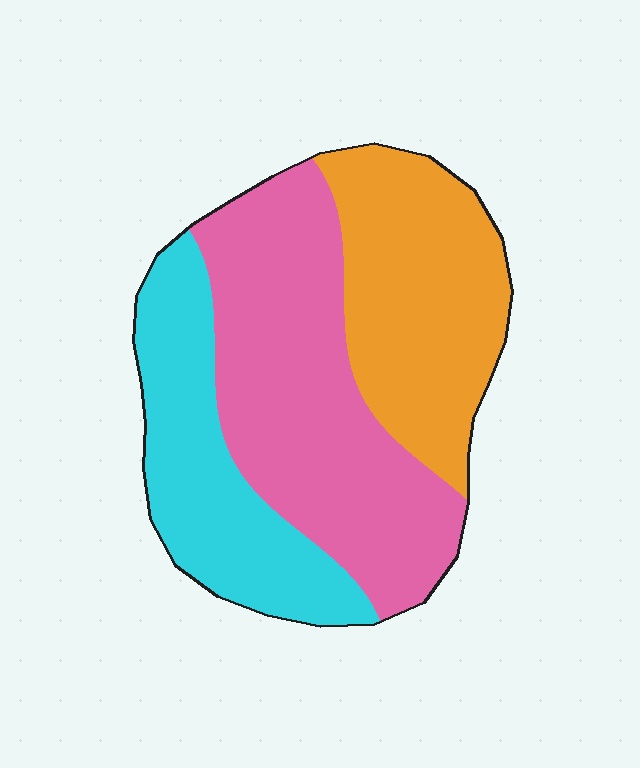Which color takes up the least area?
Cyan, at roughly 25%.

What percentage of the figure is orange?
Orange takes up about one third (1/3) of the figure.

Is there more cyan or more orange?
Orange.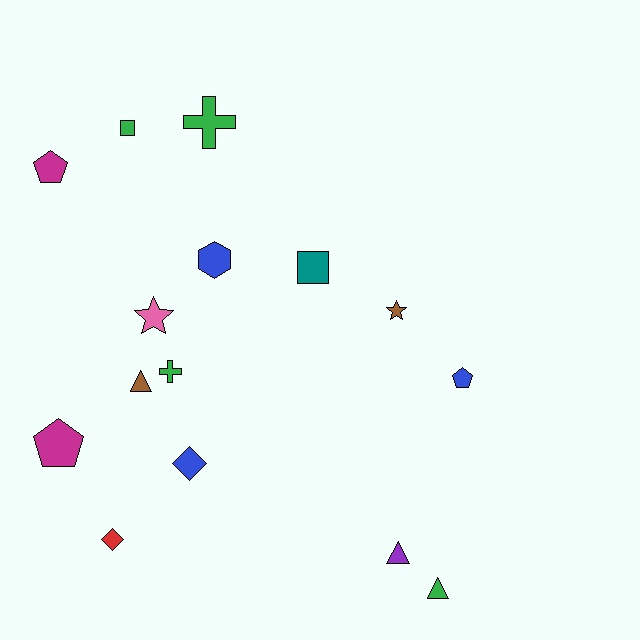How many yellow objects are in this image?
There are no yellow objects.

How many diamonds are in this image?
There are 2 diamonds.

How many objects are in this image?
There are 15 objects.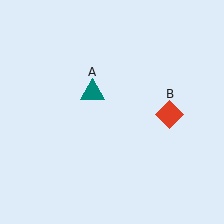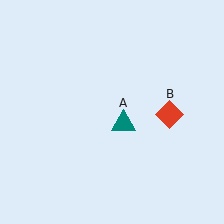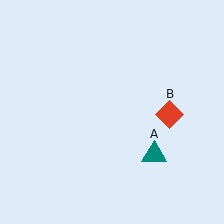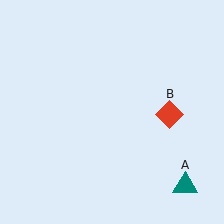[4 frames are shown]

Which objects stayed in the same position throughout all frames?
Red diamond (object B) remained stationary.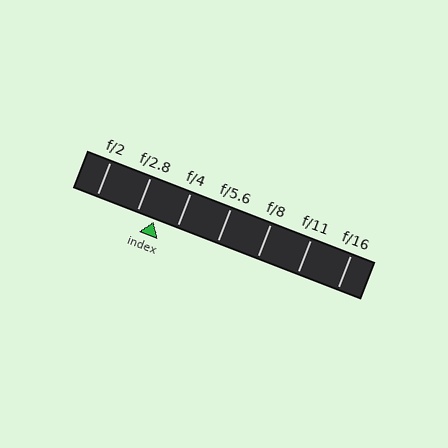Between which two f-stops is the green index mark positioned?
The index mark is between f/2.8 and f/4.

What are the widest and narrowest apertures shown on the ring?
The widest aperture shown is f/2 and the narrowest is f/16.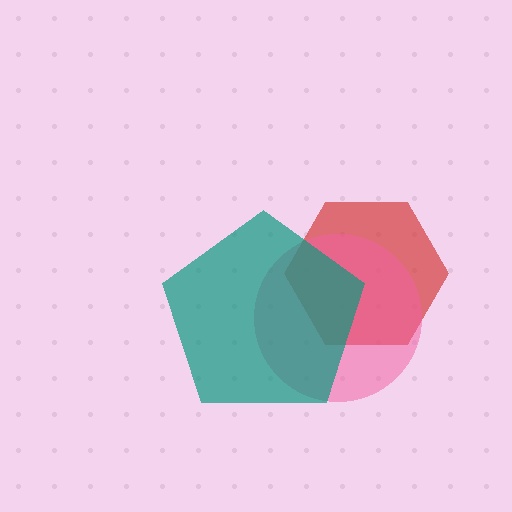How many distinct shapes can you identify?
There are 3 distinct shapes: a red hexagon, a pink circle, a teal pentagon.